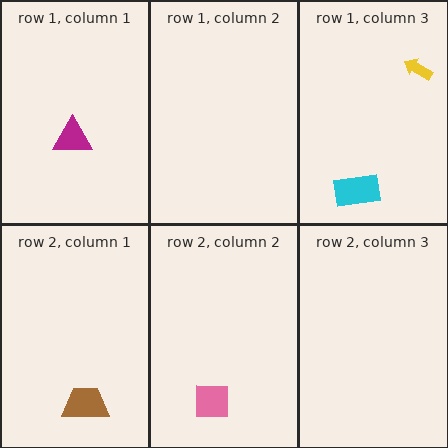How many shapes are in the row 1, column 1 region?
1.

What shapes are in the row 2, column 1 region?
The brown trapezoid.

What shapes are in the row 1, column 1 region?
The magenta triangle.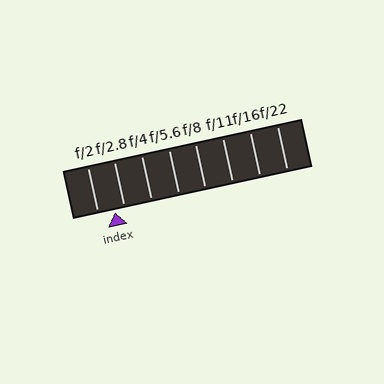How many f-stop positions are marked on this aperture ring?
There are 8 f-stop positions marked.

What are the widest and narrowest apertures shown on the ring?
The widest aperture shown is f/2 and the narrowest is f/22.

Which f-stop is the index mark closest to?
The index mark is closest to f/2.8.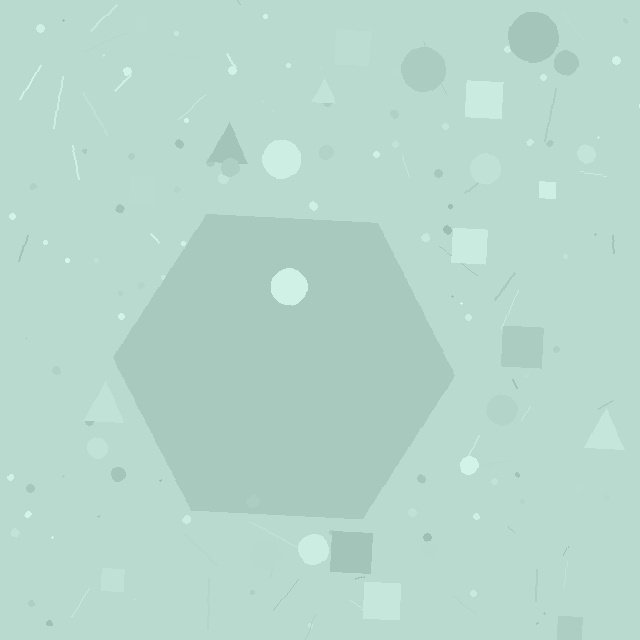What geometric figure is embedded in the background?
A hexagon is embedded in the background.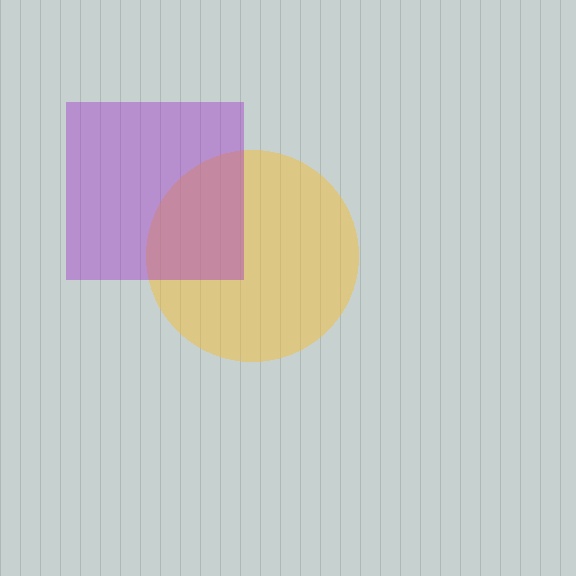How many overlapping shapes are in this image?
There are 2 overlapping shapes in the image.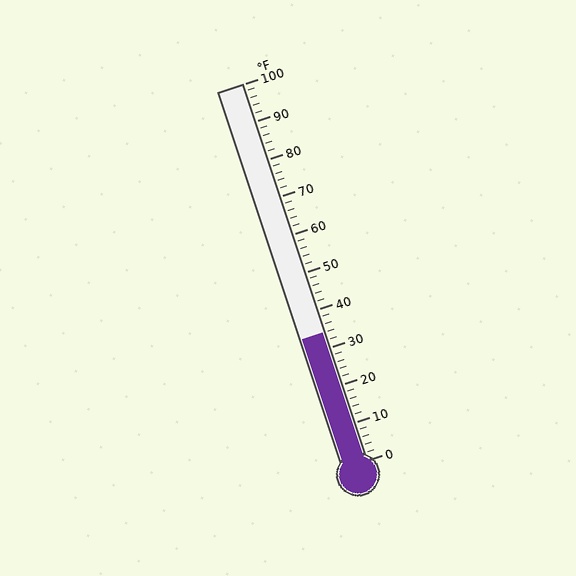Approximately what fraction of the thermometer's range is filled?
The thermometer is filled to approximately 35% of its range.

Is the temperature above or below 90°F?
The temperature is below 90°F.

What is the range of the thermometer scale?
The thermometer scale ranges from 0°F to 100°F.